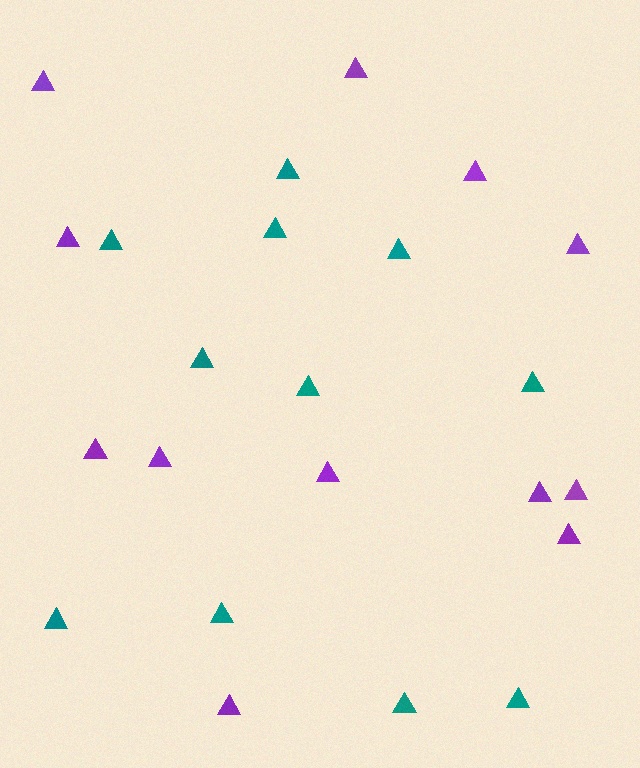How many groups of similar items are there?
There are 2 groups: one group of purple triangles (12) and one group of teal triangles (11).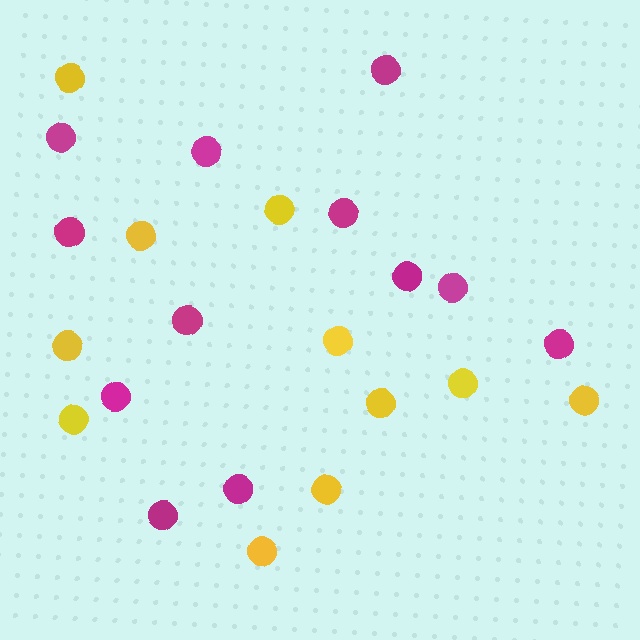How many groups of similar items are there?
There are 2 groups: one group of yellow circles (11) and one group of magenta circles (12).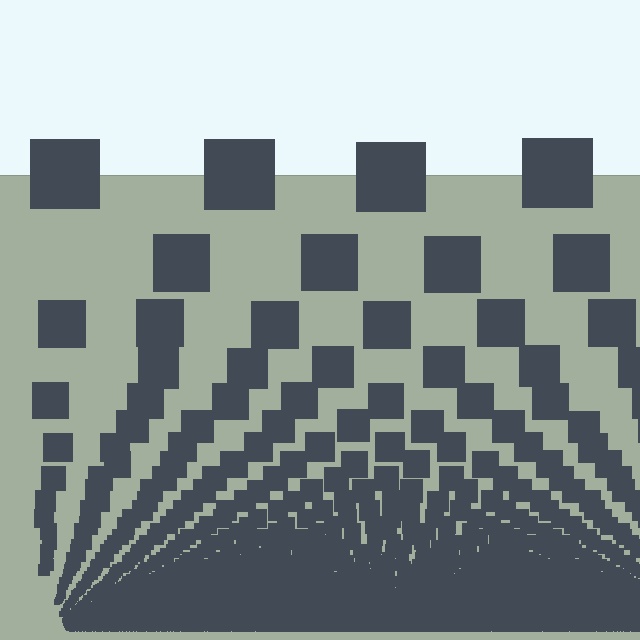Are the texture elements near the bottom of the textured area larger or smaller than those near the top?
Smaller. The gradient is inverted — elements near the bottom are smaller and denser.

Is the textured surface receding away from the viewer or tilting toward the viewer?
The surface appears to tilt toward the viewer. Texture elements get larger and sparser toward the top.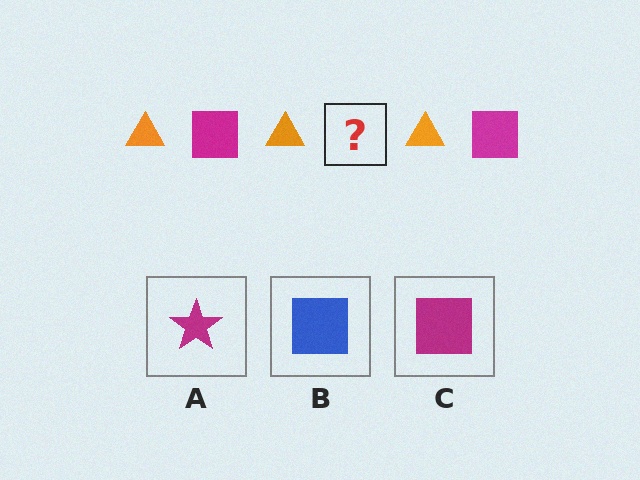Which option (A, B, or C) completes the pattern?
C.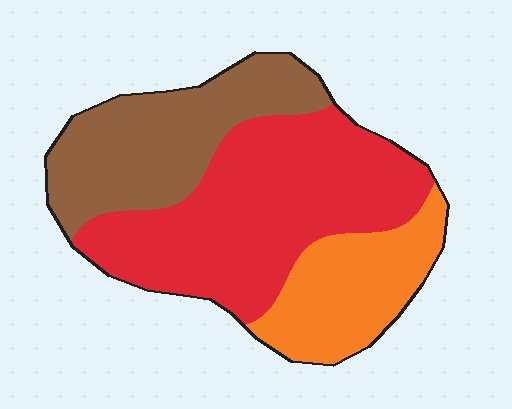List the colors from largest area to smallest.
From largest to smallest: red, brown, orange.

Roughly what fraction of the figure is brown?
Brown covers 30% of the figure.